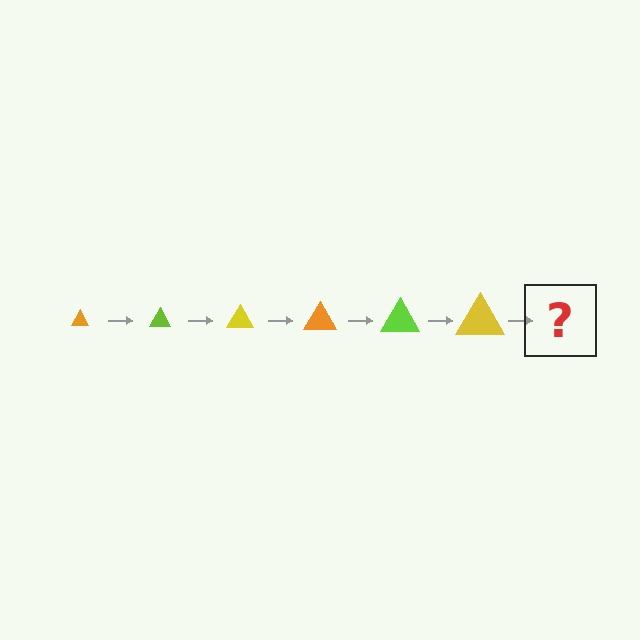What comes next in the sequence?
The next element should be an orange triangle, larger than the previous one.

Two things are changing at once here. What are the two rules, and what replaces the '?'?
The two rules are that the triangle grows larger each step and the color cycles through orange, lime, and yellow. The '?' should be an orange triangle, larger than the previous one.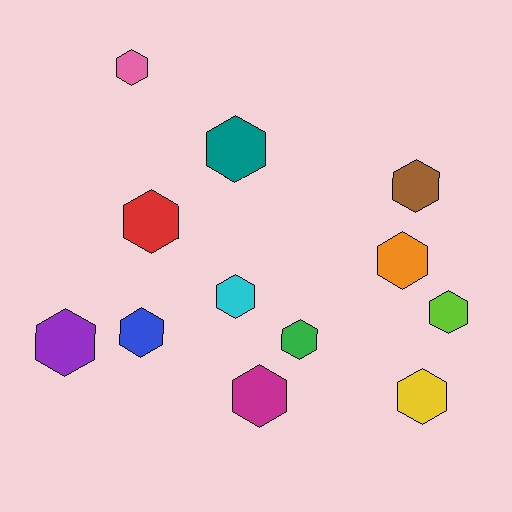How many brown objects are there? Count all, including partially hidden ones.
There is 1 brown object.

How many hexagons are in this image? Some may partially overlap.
There are 12 hexagons.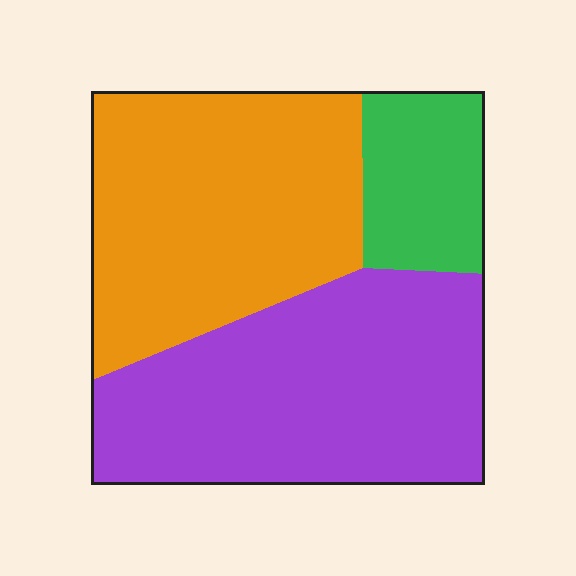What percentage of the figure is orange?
Orange takes up about two fifths (2/5) of the figure.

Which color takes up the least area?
Green, at roughly 15%.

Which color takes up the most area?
Purple, at roughly 45%.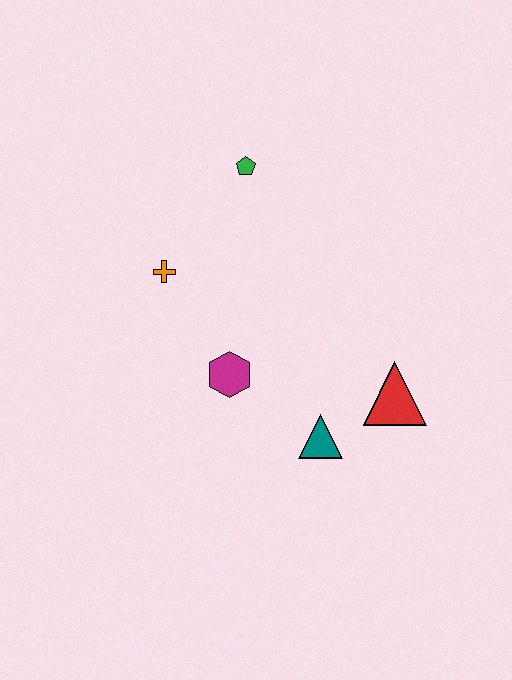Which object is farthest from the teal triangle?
The green pentagon is farthest from the teal triangle.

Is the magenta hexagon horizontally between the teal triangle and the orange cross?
Yes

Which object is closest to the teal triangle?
The red triangle is closest to the teal triangle.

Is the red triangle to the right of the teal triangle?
Yes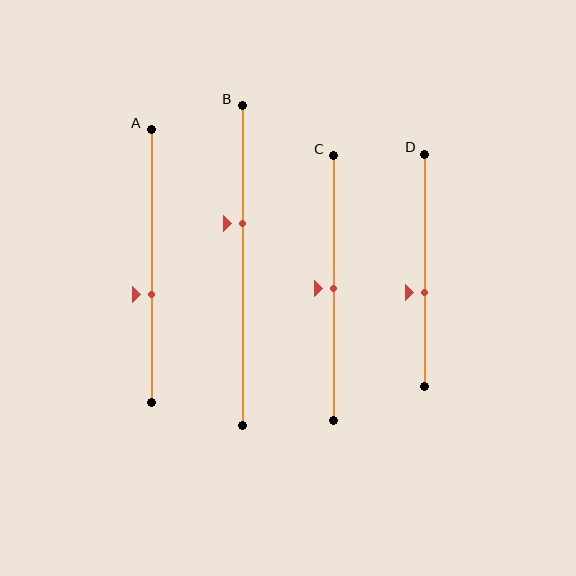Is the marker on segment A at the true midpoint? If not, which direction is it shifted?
No, the marker on segment A is shifted downward by about 10% of the segment length.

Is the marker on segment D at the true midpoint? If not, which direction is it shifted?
No, the marker on segment D is shifted downward by about 9% of the segment length.